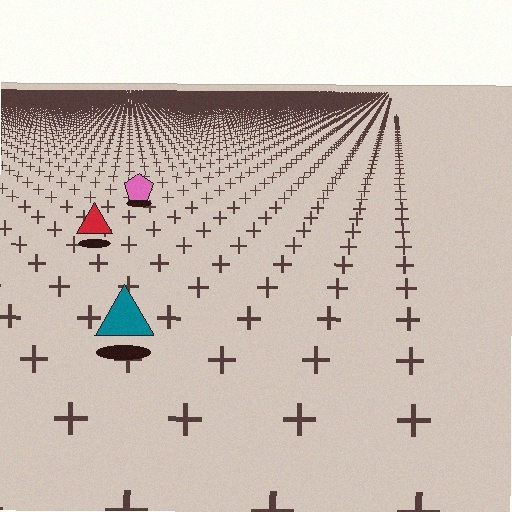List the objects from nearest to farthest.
From nearest to farthest: the teal triangle, the red triangle, the pink pentagon.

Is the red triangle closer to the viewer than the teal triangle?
No. The teal triangle is closer — you can tell from the texture gradient: the ground texture is coarser near it.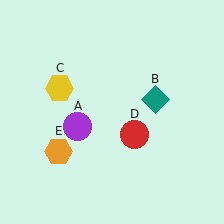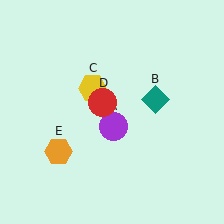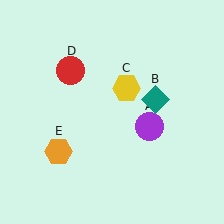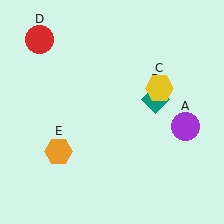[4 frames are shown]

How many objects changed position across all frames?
3 objects changed position: purple circle (object A), yellow hexagon (object C), red circle (object D).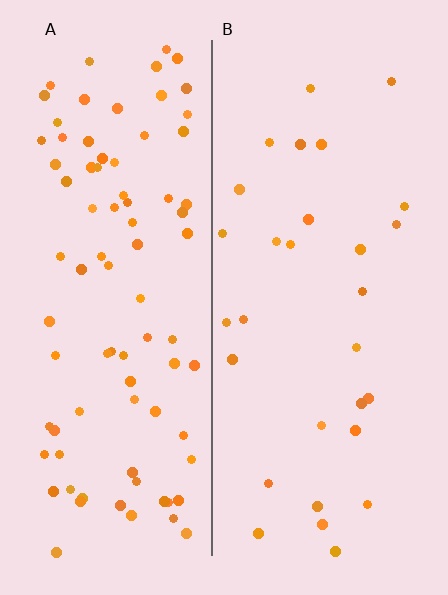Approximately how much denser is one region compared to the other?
Approximately 2.9× — region A over region B.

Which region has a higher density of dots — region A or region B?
A (the left).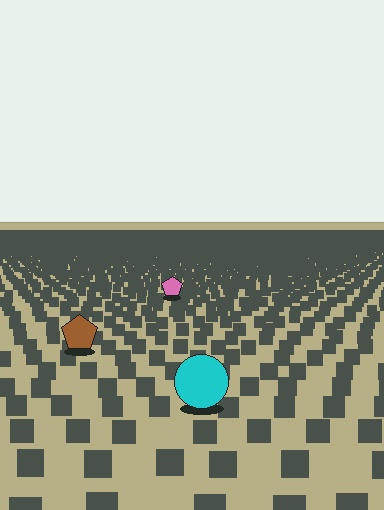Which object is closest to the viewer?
The cyan circle is closest. The texture marks near it are larger and more spread out.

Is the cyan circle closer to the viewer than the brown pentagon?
Yes. The cyan circle is closer — you can tell from the texture gradient: the ground texture is coarser near it.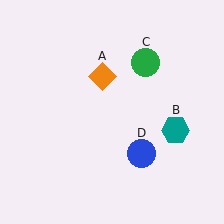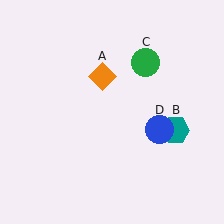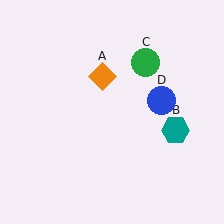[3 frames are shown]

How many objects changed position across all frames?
1 object changed position: blue circle (object D).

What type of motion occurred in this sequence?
The blue circle (object D) rotated counterclockwise around the center of the scene.